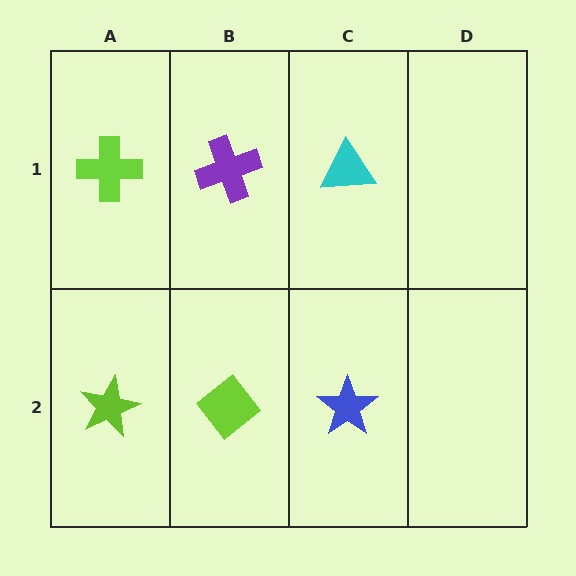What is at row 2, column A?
A lime star.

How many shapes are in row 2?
3 shapes.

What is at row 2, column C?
A blue star.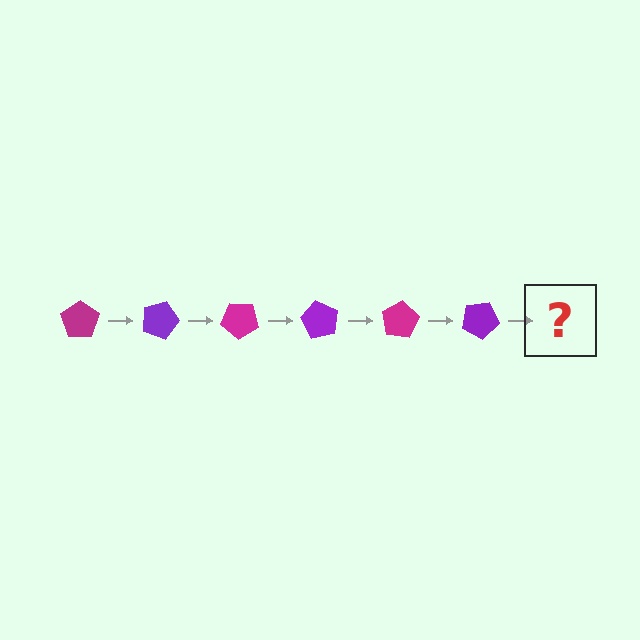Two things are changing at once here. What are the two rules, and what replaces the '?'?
The two rules are that it rotates 20 degrees each step and the color cycles through magenta and purple. The '?' should be a magenta pentagon, rotated 120 degrees from the start.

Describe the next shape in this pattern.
It should be a magenta pentagon, rotated 120 degrees from the start.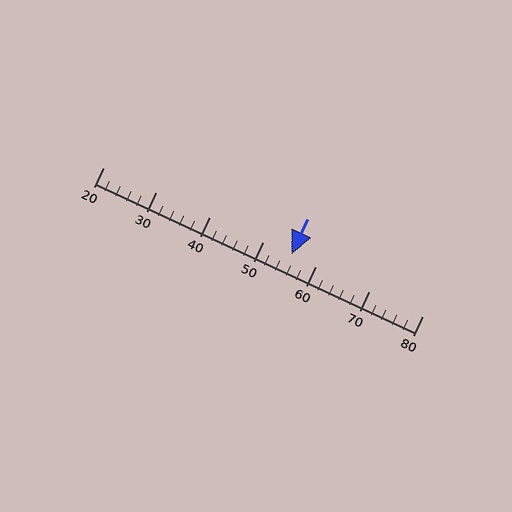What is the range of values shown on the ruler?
The ruler shows values from 20 to 80.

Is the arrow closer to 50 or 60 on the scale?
The arrow is closer to 60.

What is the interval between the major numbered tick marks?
The major tick marks are spaced 10 units apart.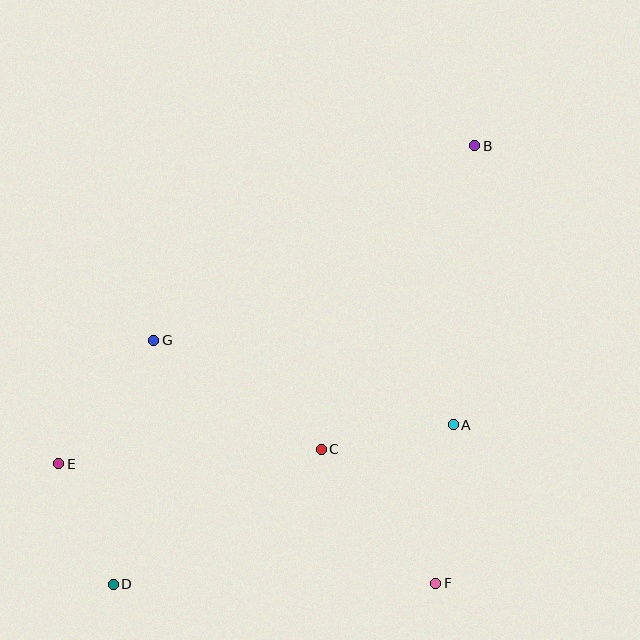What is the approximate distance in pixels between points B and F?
The distance between B and F is approximately 440 pixels.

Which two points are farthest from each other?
Points B and D are farthest from each other.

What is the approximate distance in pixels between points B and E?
The distance between B and E is approximately 524 pixels.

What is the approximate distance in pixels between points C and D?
The distance between C and D is approximately 248 pixels.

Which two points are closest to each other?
Points D and E are closest to each other.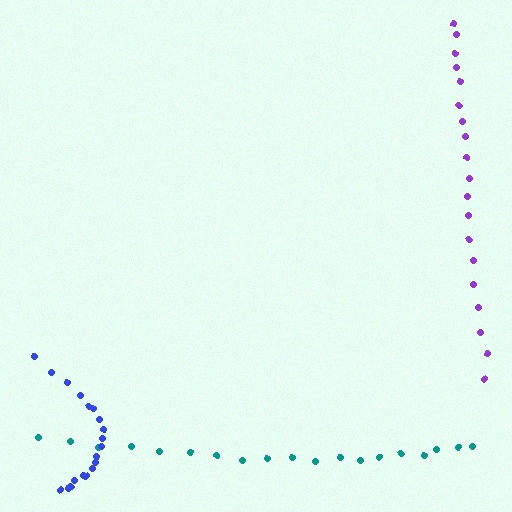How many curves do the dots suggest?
There are 3 distinct paths.